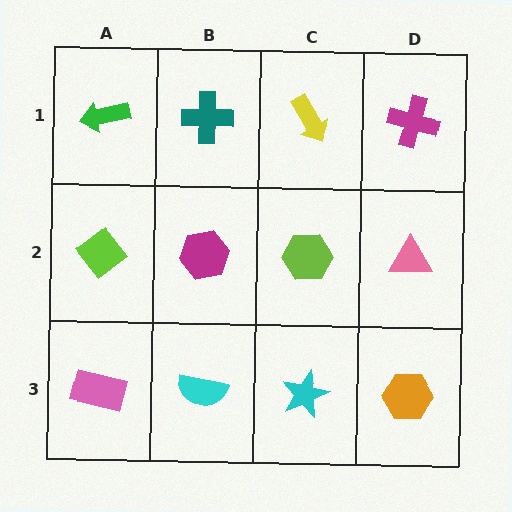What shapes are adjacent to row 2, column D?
A magenta cross (row 1, column D), an orange hexagon (row 3, column D), a lime hexagon (row 2, column C).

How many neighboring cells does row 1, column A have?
2.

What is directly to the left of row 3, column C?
A cyan semicircle.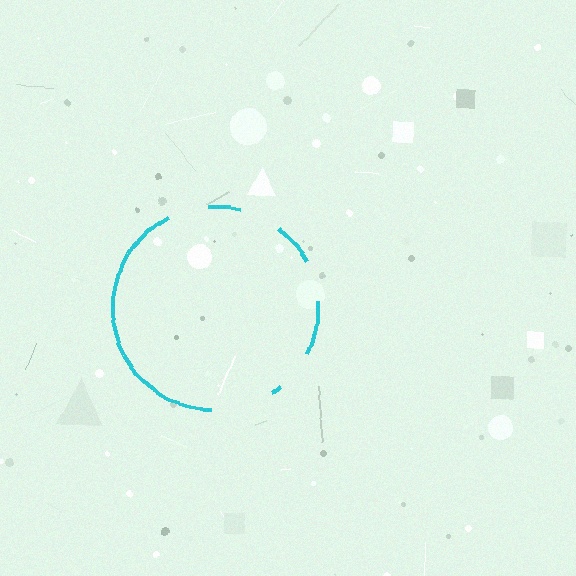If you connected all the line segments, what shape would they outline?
They would outline a circle.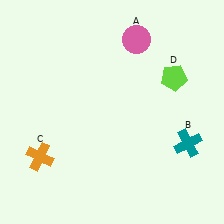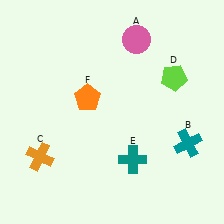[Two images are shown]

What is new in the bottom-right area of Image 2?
A teal cross (E) was added in the bottom-right area of Image 2.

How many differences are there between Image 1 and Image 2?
There are 2 differences between the two images.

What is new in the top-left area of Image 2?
An orange pentagon (F) was added in the top-left area of Image 2.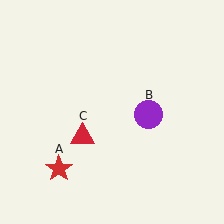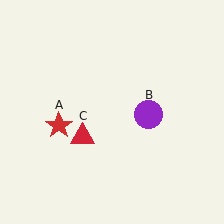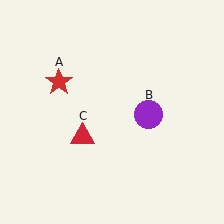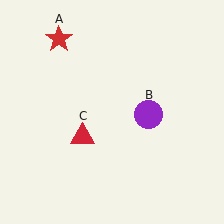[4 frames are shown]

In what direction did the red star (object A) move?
The red star (object A) moved up.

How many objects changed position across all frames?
1 object changed position: red star (object A).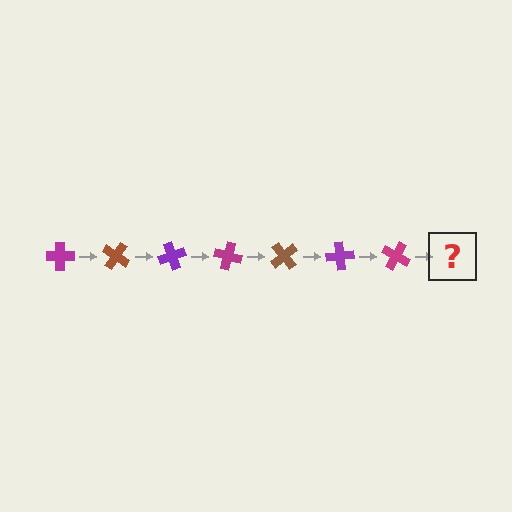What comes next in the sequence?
The next element should be a brown cross, rotated 245 degrees from the start.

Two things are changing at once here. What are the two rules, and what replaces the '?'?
The two rules are that it rotates 35 degrees each step and the color cycles through magenta, brown, and purple. The '?' should be a brown cross, rotated 245 degrees from the start.